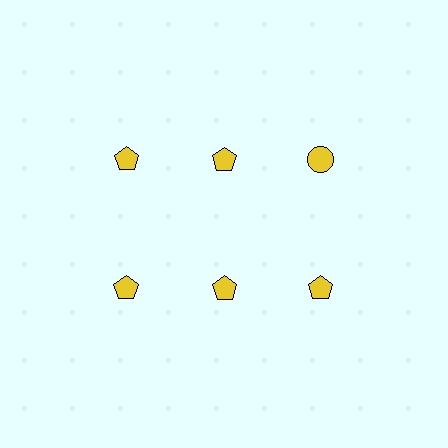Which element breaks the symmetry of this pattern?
The yellow circle in the top row, center column breaks the symmetry. All other shapes are yellow pentagons.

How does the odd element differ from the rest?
It has a different shape: circle instead of pentagon.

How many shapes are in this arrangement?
There are 6 shapes arranged in a grid pattern.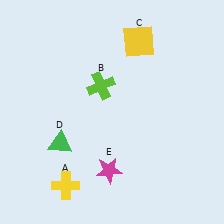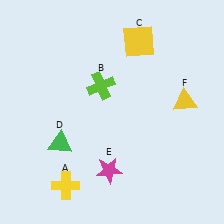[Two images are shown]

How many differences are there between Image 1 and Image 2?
There is 1 difference between the two images.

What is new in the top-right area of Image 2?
A yellow triangle (F) was added in the top-right area of Image 2.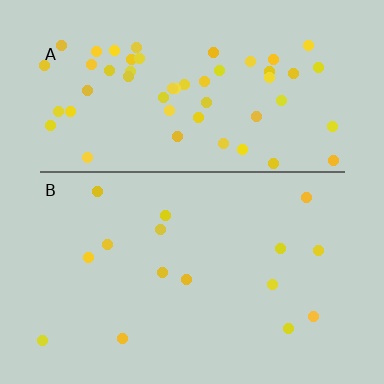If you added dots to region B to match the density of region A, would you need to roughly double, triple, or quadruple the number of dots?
Approximately quadruple.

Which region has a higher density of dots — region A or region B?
A (the top).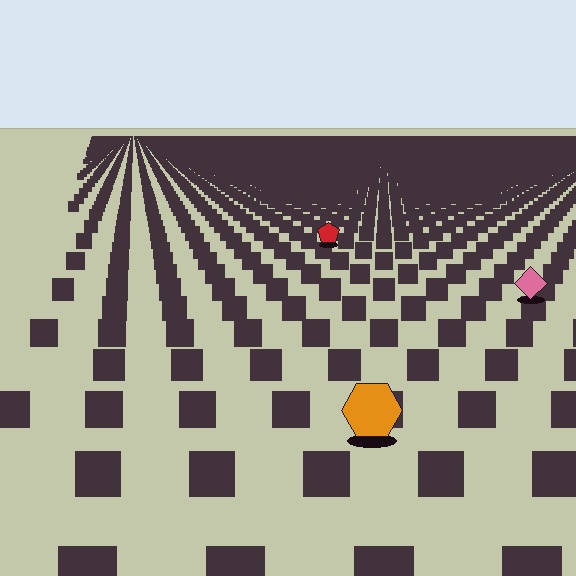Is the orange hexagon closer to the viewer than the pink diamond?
Yes. The orange hexagon is closer — you can tell from the texture gradient: the ground texture is coarser near it.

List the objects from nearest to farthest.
From nearest to farthest: the orange hexagon, the pink diamond, the red pentagon.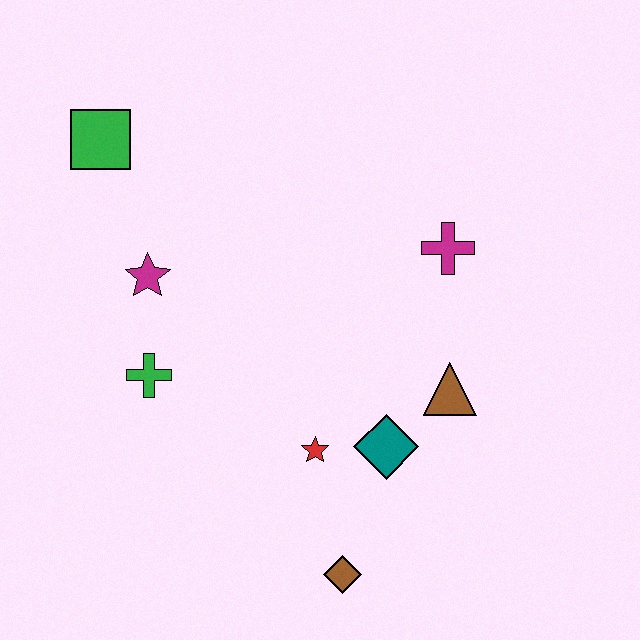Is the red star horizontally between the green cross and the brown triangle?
Yes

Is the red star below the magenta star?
Yes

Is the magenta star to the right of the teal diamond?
No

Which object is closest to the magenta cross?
The brown triangle is closest to the magenta cross.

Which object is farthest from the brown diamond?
The green square is farthest from the brown diamond.